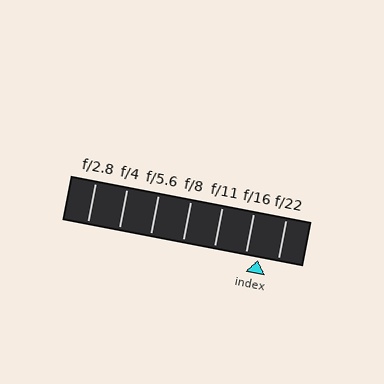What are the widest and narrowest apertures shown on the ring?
The widest aperture shown is f/2.8 and the narrowest is f/22.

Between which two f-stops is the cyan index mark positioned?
The index mark is between f/16 and f/22.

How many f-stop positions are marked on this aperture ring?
There are 7 f-stop positions marked.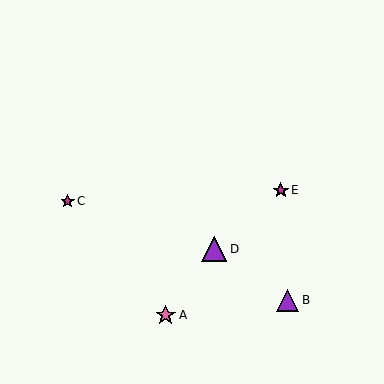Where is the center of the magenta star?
The center of the magenta star is at (68, 201).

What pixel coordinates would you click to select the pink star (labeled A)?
Click at (166, 315) to select the pink star A.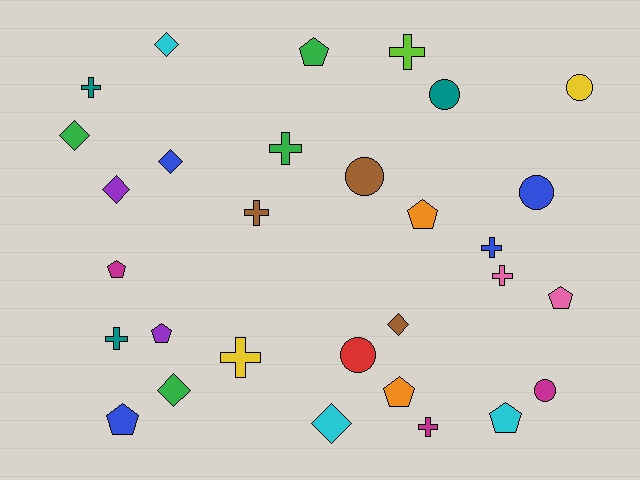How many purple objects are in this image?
There are 2 purple objects.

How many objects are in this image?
There are 30 objects.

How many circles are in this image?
There are 6 circles.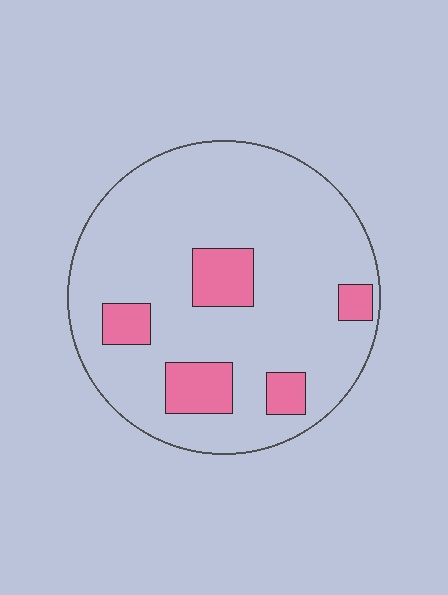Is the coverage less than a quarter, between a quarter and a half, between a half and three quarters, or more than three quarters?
Less than a quarter.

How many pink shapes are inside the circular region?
5.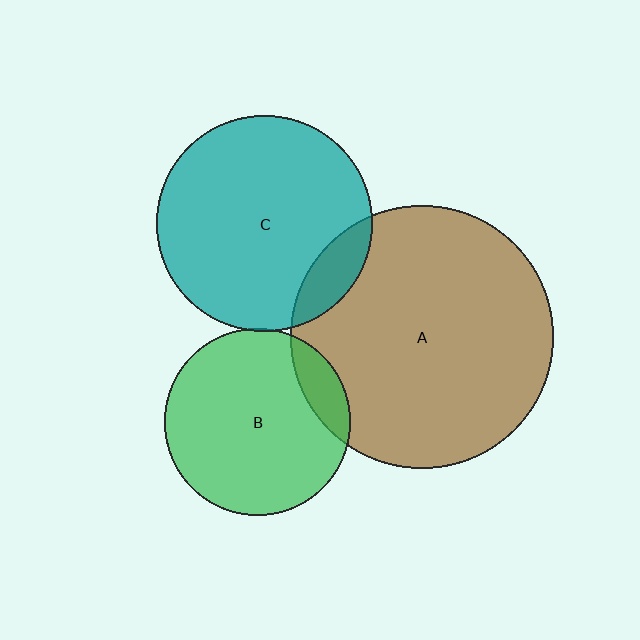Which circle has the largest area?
Circle A (brown).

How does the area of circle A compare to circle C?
Approximately 1.5 times.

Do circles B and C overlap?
Yes.